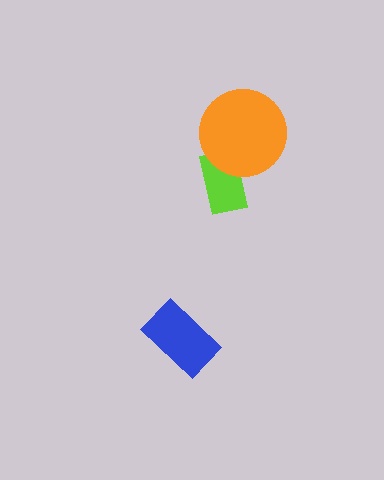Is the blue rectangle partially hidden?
No, no other shape covers it.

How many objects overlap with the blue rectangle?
0 objects overlap with the blue rectangle.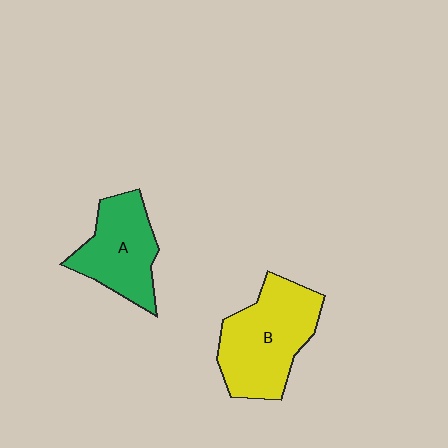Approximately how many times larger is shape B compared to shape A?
Approximately 1.3 times.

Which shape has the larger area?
Shape B (yellow).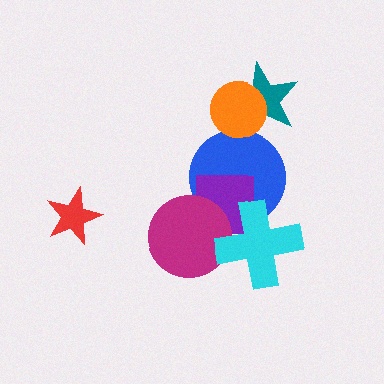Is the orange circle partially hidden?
No, no other shape covers it.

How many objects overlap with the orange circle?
1 object overlaps with the orange circle.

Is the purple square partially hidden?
Yes, it is partially covered by another shape.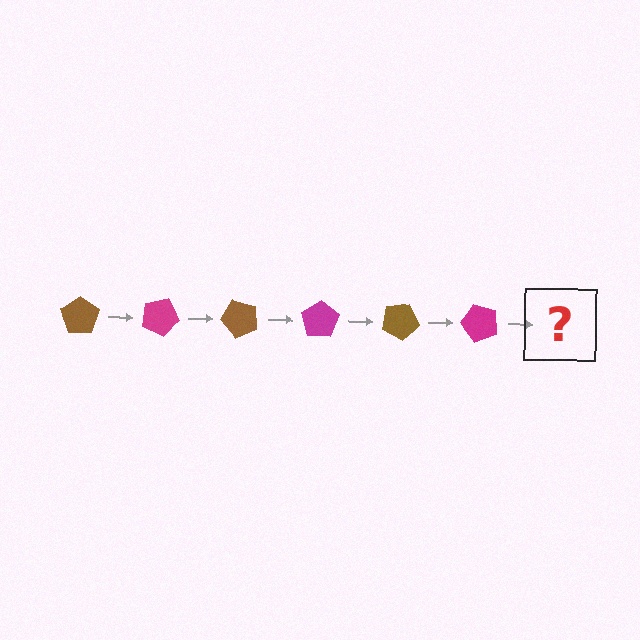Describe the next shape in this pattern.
It should be a brown pentagon, rotated 150 degrees from the start.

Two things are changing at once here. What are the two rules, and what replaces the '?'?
The two rules are that it rotates 25 degrees each step and the color cycles through brown and magenta. The '?' should be a brown pentagon, rotated 150 degrees from the start.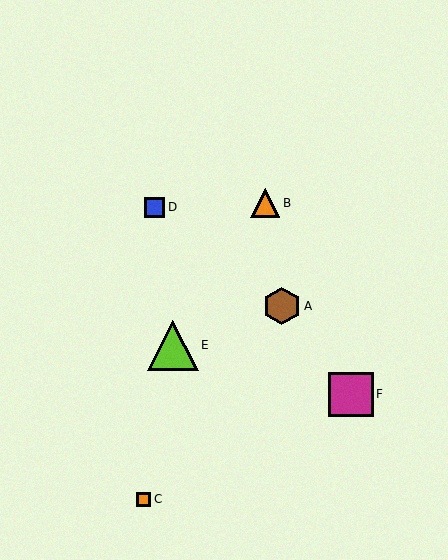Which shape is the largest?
The lime triangle (labeled E) is the largest.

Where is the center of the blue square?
The center of the blue square is at (155, 207).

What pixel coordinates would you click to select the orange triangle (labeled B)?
Click at (265, 203) to select the orange triangle B.